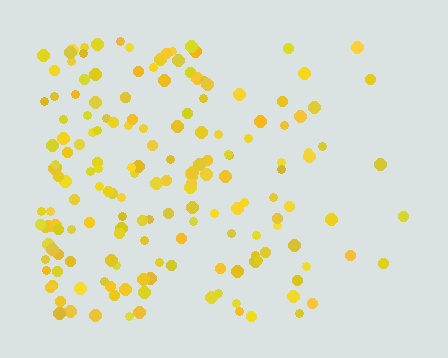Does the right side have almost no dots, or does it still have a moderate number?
Still a moderate number, just noticeably fewer than the left.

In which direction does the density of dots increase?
From right to left, with the left side densest.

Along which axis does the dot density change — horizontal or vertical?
Horizontal.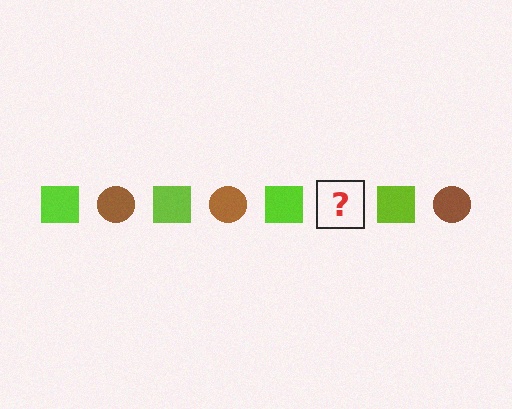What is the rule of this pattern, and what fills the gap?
The rule is that the pattern alternates between lime square and brown circle. The gap should be filled with a brown circle.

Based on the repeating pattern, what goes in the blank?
The blank should be a brown circle.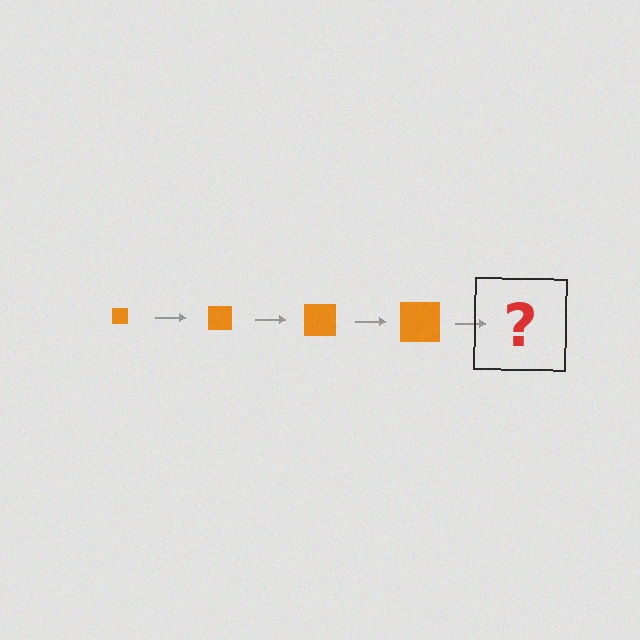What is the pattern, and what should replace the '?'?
The pattern is that the square gets progressively larger each step. The '?' should be an orange square, larger than the previous one.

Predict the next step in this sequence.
The next step is an orange square, larger than the previous one.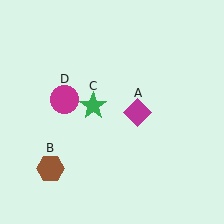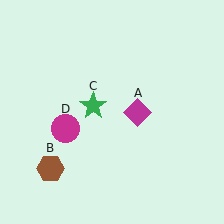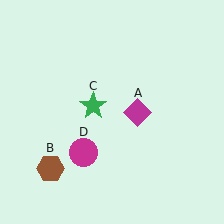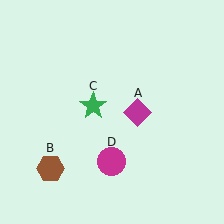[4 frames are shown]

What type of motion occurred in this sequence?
The magenta circle (object D) rotated counterclockwise around the center of the scene.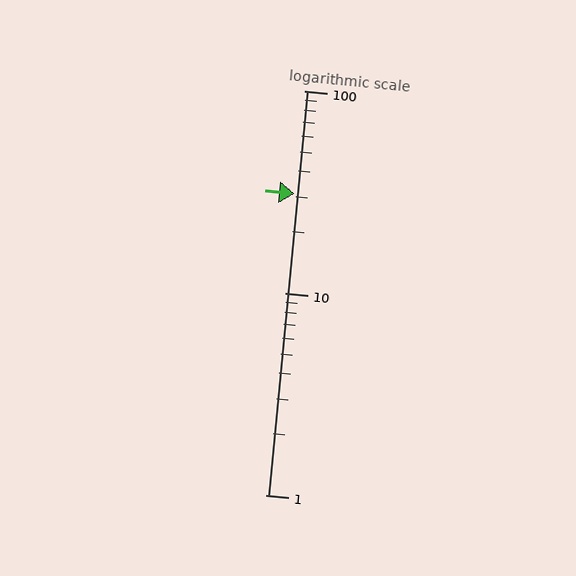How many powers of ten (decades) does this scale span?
The scale spans 2 decades, from 1 to 100.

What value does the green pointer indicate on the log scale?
The pointer indicates approximately 31.